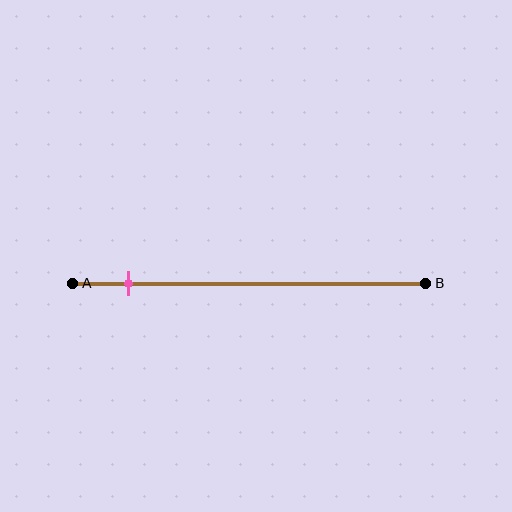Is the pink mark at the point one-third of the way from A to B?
No, the mark is at about 15% from A, not at the 33% one-third point.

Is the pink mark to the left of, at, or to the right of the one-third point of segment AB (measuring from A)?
The pink mark is to the left of the one-third point of segment AB.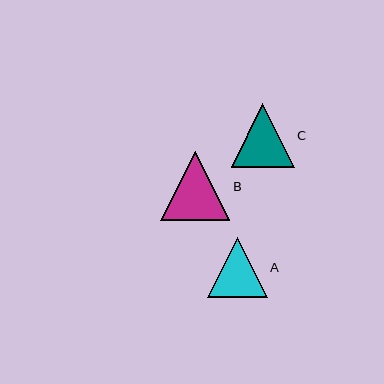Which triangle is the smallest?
Triangle A is the smallest with a size of approximately 60 pixels.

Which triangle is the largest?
Triangle B is the largest with a size of approximately 69 pixels.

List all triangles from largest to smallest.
From largest to smallest: B, C, A.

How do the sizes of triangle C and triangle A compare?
Triangle C and triangle A are approximately the same size.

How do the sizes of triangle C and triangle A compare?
Triangle C and triangle A are approximately the same size.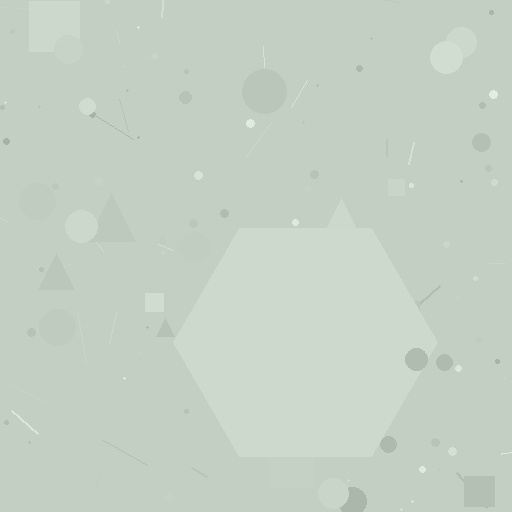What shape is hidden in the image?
A hexagon is hidden in the image.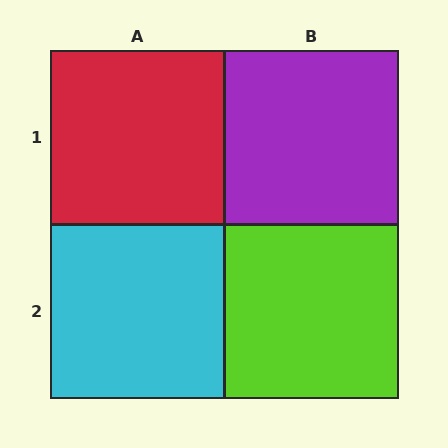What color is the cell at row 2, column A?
Cyan.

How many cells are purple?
1 cell is purple.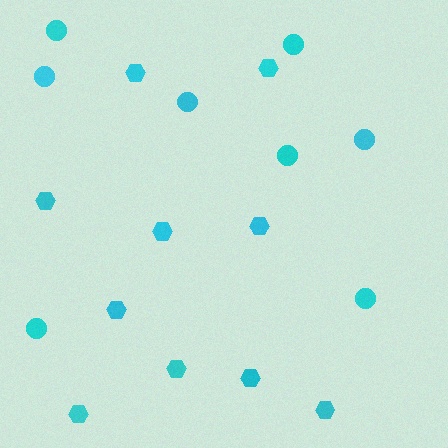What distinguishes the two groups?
There are 2 groups: one group of circles (8) and one group of hexagons (10).